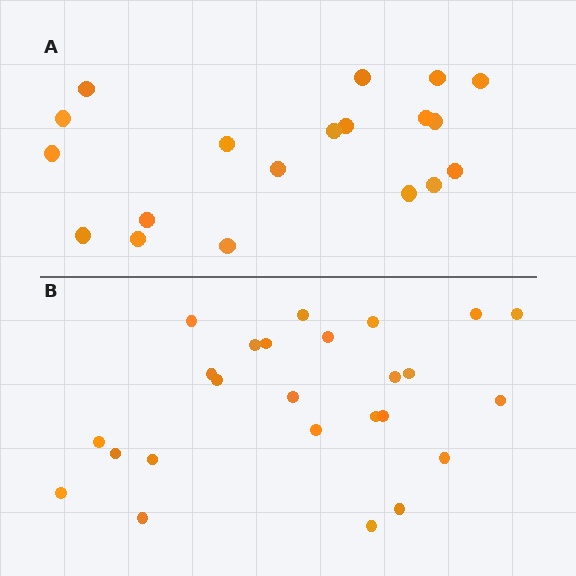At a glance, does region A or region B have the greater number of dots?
Region B (the bottom region) has more dots.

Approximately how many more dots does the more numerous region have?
Region B has about 6 more dots than region A.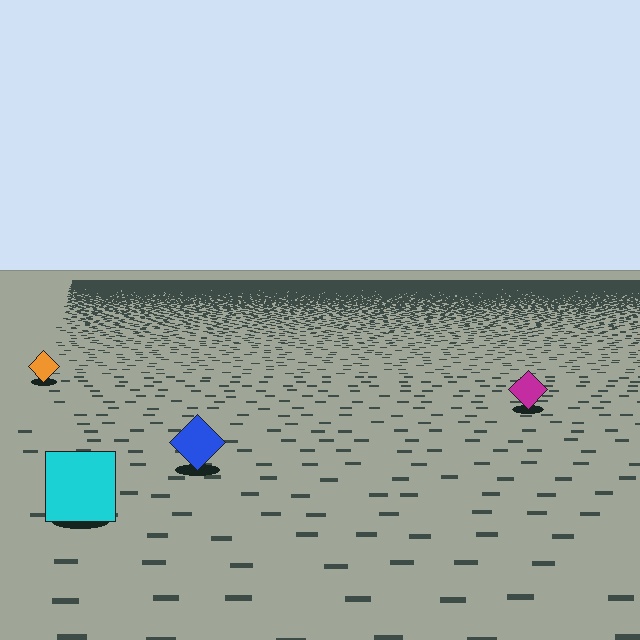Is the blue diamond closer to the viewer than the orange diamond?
Yes. The blue diamond is closer — you can tell from the texture gradient: the ground texture is coarser near it.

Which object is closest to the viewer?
The cyan square is closest. The texture marks near it are larger and more spread out.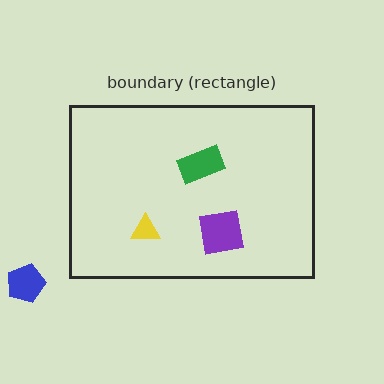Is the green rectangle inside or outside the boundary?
Inside.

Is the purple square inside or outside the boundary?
Inside.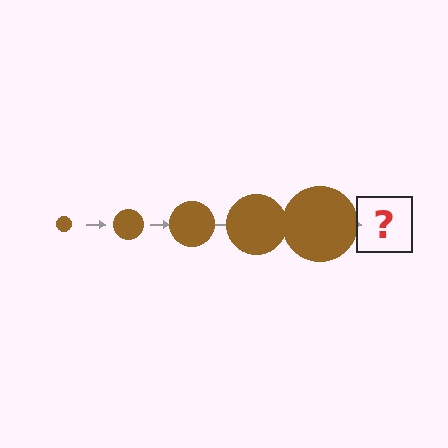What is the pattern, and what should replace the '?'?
The pattern is that the circle gets progressively larger each step. The '?' should be a brown circle, larger than the previous one.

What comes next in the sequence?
The next element should be a brown circle, larger than the previous one.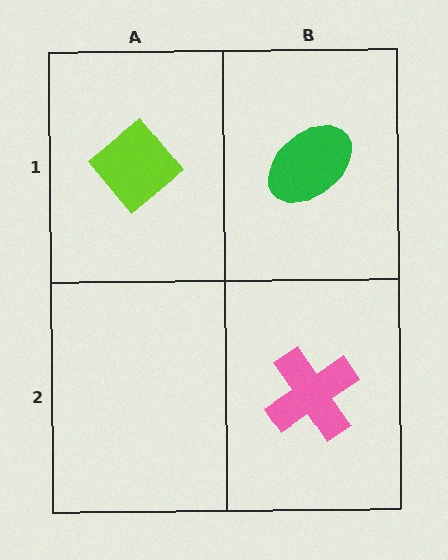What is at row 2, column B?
A pink cross.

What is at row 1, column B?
A green ellipse.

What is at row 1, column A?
A lime diamond.